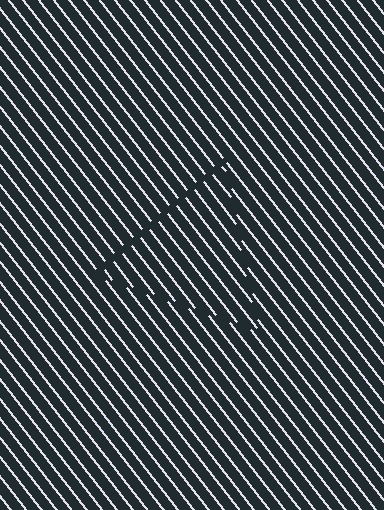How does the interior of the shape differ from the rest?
The interior of the shape contains the same grating, shifted by half a period — the contour is defined by the phase discontinuity where line-ends from the inner and outer gratings abut.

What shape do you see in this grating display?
An illusory triangle. The interior of the shape contains the same grating, shifted by half a period — the contour is defined by the phase discontinuity where line-ends from the inner and outer gratings abut.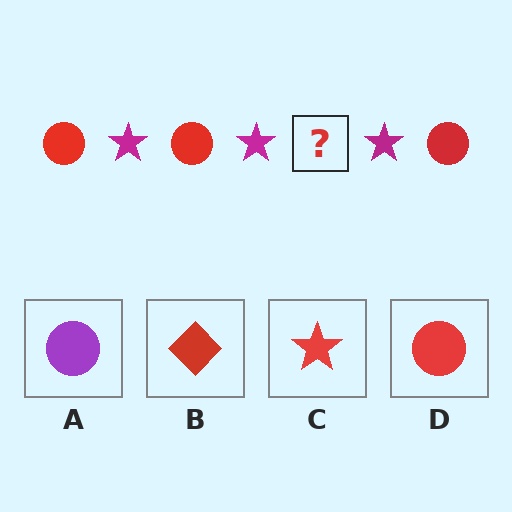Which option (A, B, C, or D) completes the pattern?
D.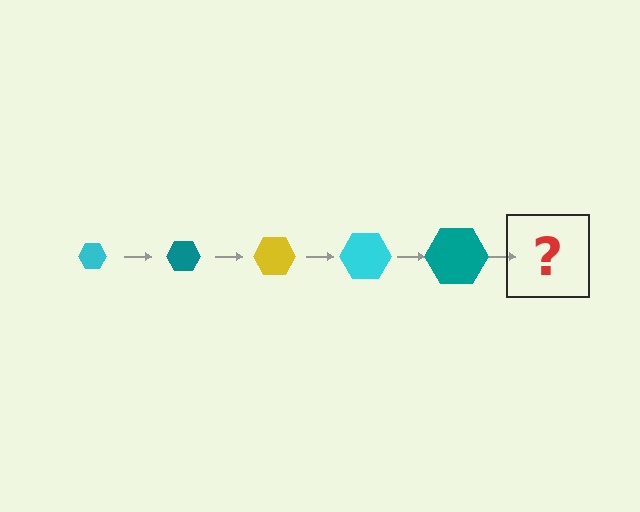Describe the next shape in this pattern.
It should be a yellow hexagon, larger than the previous one.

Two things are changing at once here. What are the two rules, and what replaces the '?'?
The two rules are that the hexagon grows larger each step and the color cycles through cyan, teal, and yellow. The '?' should be a yellow hexagon, larger than the previous one.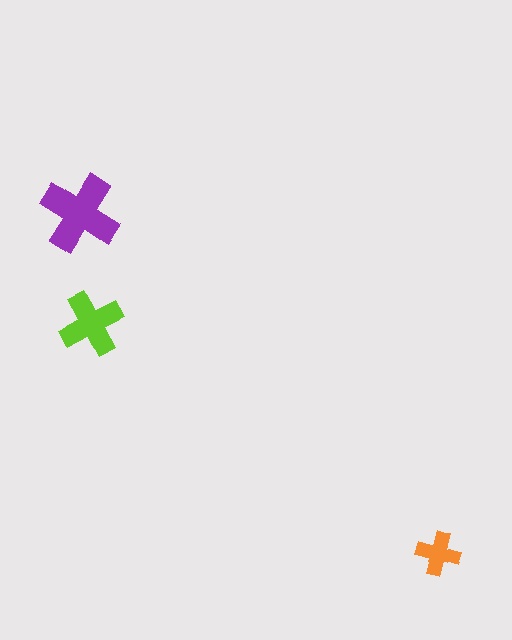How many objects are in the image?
There are 3 objects in the image.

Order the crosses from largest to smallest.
the purple one, the lime one, the orange one.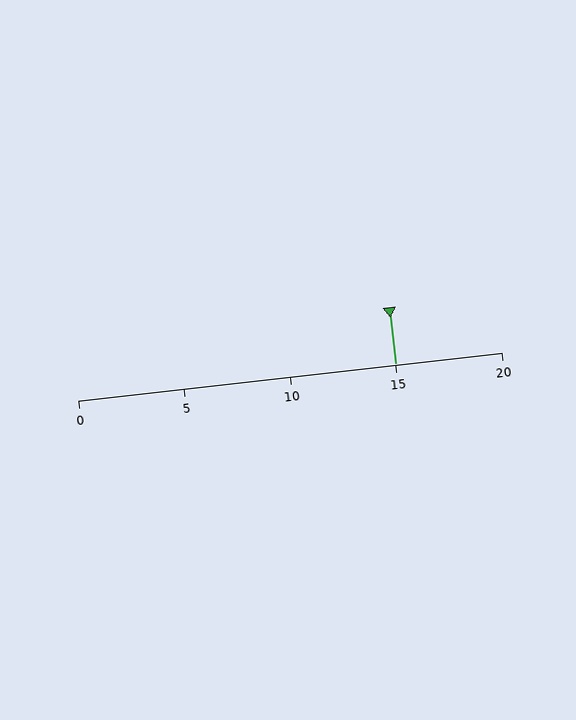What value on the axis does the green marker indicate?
The marker indicates approximately 15.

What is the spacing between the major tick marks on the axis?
The major ticks are spaced 5 apart.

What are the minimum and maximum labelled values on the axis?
The axis runs from 0 to 20.